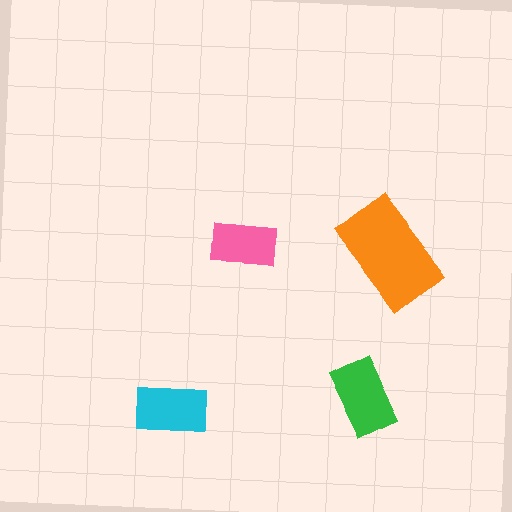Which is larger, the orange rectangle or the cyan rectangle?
The orange one.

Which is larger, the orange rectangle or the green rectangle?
The orange one.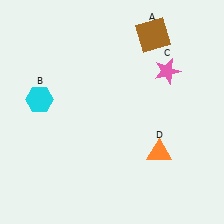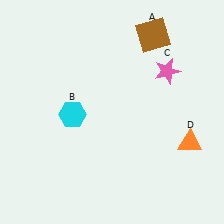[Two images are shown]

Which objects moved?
The objects that moved are: the cyan hexagon (B), the orange triangle (D).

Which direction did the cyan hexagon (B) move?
The cyan hexagon (B) moved right.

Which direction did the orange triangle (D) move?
The orange triangle (D) moved right.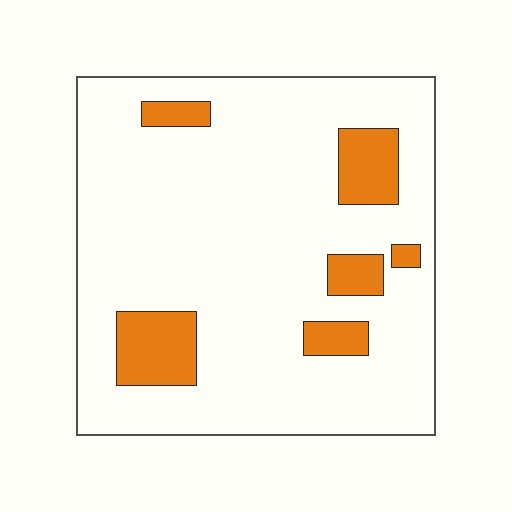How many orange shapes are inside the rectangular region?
6.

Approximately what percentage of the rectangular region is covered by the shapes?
Approximately 15%.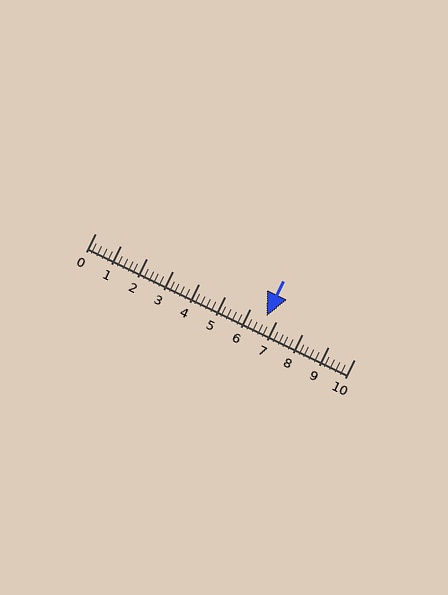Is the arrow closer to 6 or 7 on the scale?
The arrow is closer to 7.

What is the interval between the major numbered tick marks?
The major tick marks are spaced 1 units apart.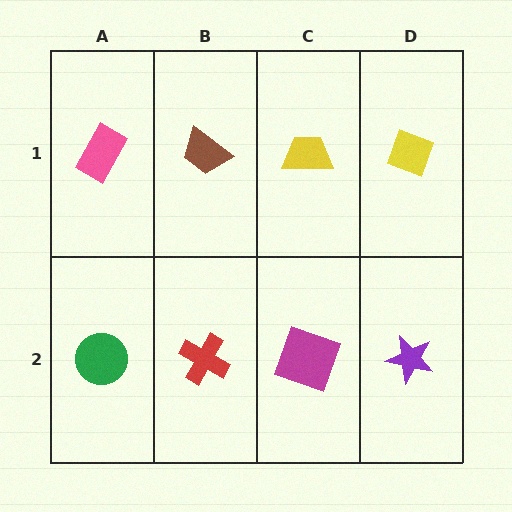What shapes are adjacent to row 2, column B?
A brown trapezoid (row 1, column B), a green circle (row 2, column A), a magenta square (row 2, column C).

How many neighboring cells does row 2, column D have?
2.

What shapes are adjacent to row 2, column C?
A yellow trapezoid (row 1, column C), a red cross (row 2, column B), a purple star (row 2, column D).